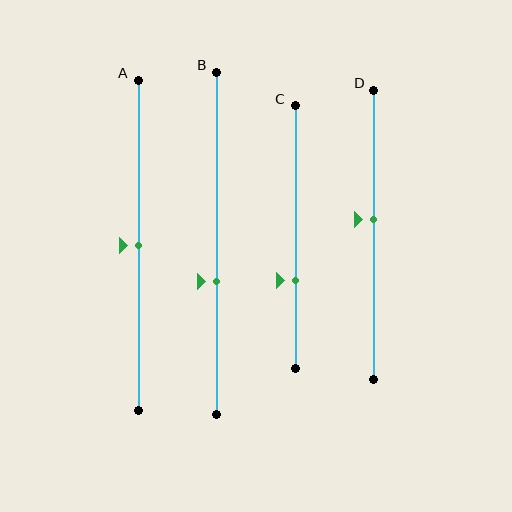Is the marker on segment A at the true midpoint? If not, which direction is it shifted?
Yes, the marker on segment A is at the true midpoint.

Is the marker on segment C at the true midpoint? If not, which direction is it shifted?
No, the marker on segment C is shifted downward by about 17% of the segment length.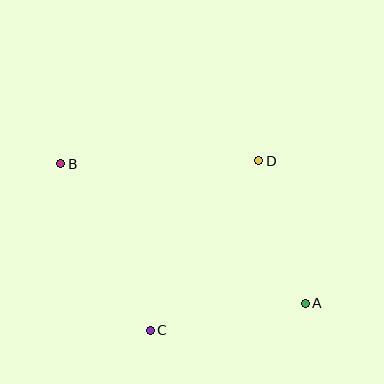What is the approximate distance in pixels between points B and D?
The distance between B and D is approximately 198 pixels.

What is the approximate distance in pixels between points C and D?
The distance between C and D is approximately 201 pixels.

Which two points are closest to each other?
Points A and D are closest to each other.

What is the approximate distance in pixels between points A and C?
The distance between A and C is approximately 157 pixels.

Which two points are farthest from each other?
Points A and B are farthest from each other.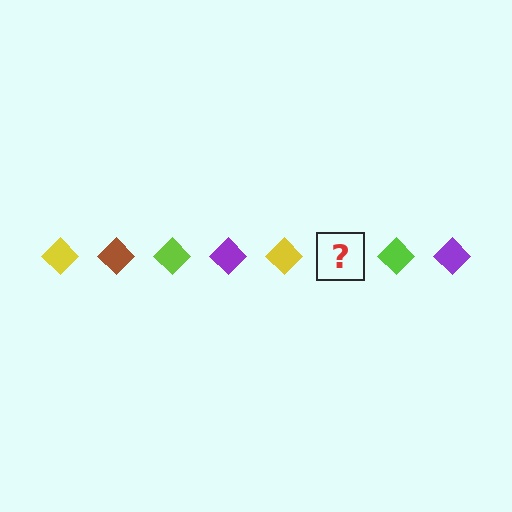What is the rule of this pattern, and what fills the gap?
The rule is that the pattern cycles through yellow, brown, lime, purple diamonds. The gap should be filled with a brown diamond.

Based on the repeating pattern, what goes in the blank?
The blank should be a brown diamond.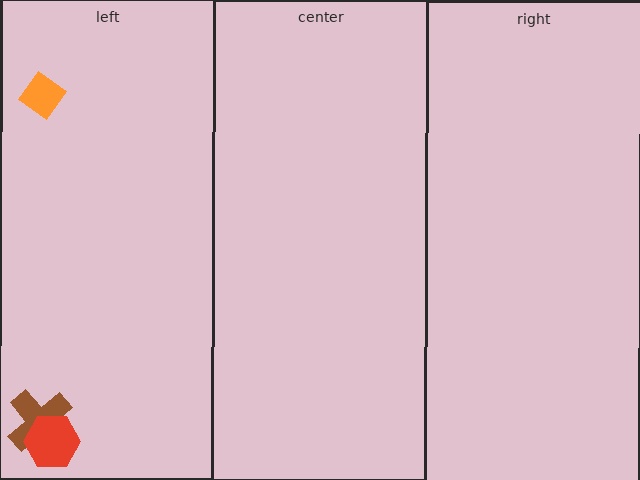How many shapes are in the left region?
3.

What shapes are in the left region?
The orange diamond, the brown cross, the red hexagon.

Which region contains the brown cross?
The left region.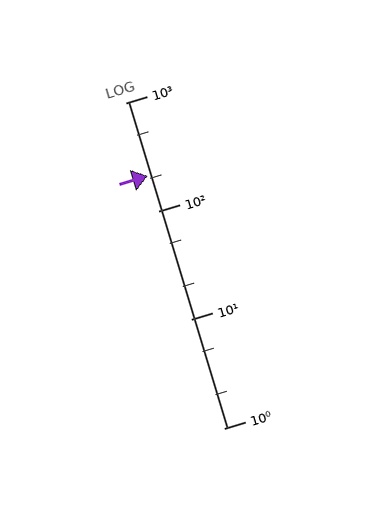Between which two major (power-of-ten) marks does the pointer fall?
The pointer is between 100 and 1000.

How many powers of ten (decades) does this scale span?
The scale spans 3 decades, from 1 to 1000.